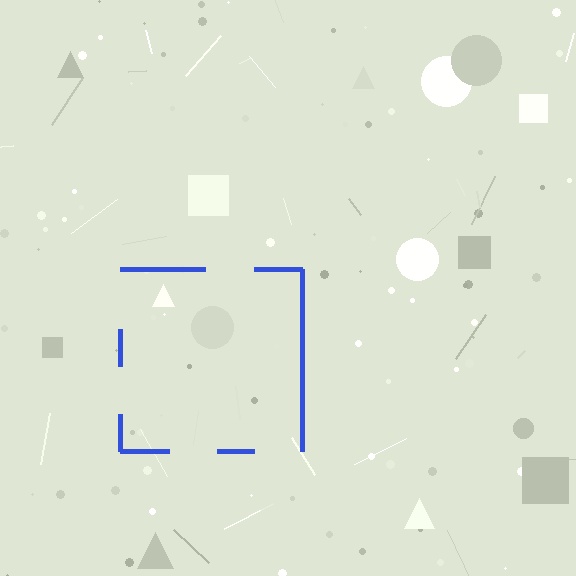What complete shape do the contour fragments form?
The contour fragments form a square.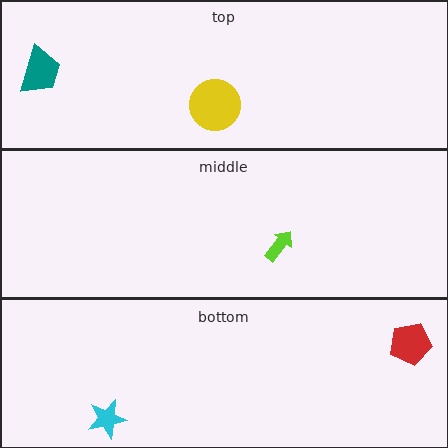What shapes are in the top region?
The teal trapezoid, the yellow circle.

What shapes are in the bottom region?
The red pentagon, the cyan star.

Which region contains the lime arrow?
The middle region.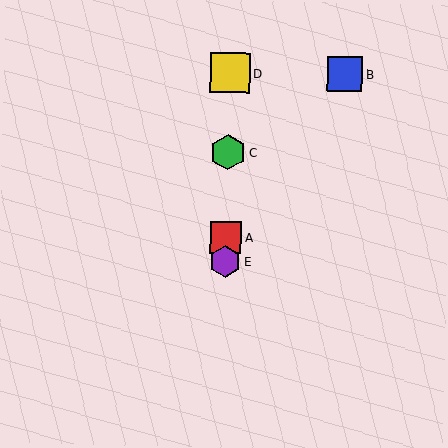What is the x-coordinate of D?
Object D is at x≈230.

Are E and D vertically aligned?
Yes, both are at x≈225.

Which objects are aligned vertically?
Objects A, C, D, E are aligned vertically.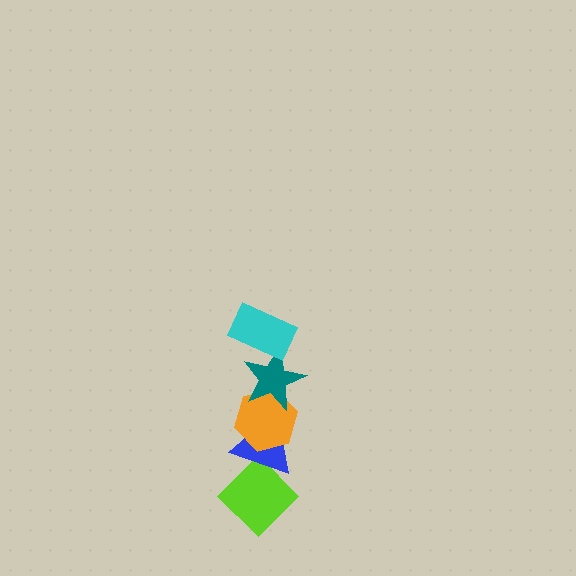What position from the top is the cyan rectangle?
The cyan rectangle is 1st from the top.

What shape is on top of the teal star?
The cyan rectangle is on top of the teal star.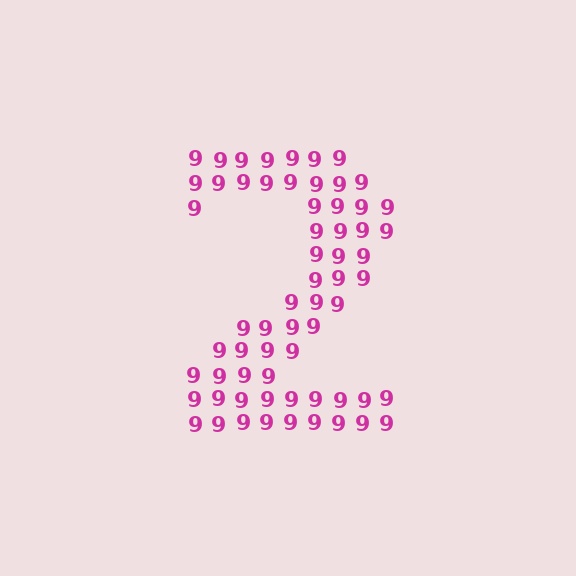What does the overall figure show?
The overall figure shows the digit 2.